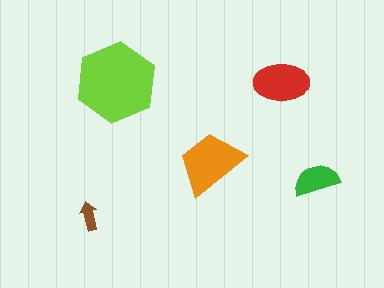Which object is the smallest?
The brown arrow.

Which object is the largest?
The lime hexagon.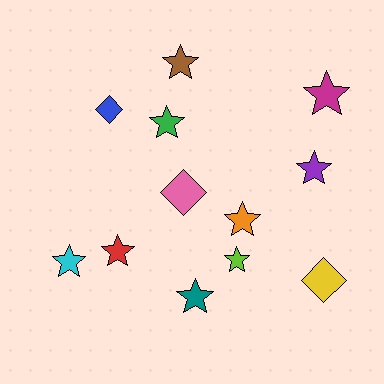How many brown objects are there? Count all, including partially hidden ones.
There is 1 brown object.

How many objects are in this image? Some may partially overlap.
There are 12 objects.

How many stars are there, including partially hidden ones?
There are 9 stars.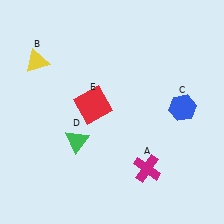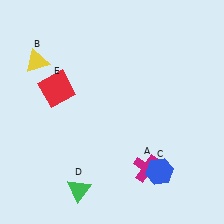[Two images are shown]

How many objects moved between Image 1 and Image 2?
3 objects moved between the two images.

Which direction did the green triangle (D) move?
The green triangle (D) moved down.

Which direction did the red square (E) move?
The red square (E) moved left.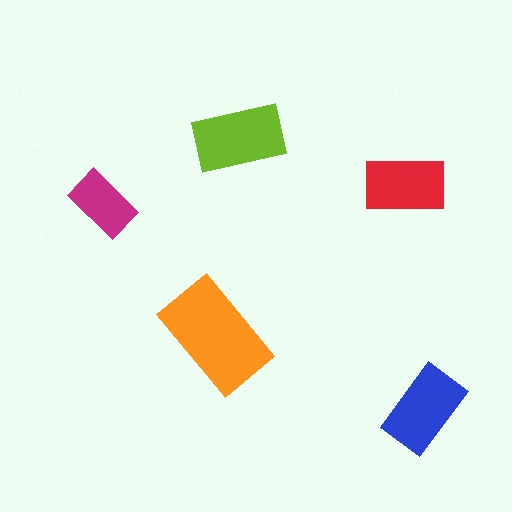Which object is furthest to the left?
The magenta rectangle is leftmost.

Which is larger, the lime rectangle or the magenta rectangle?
The lime one.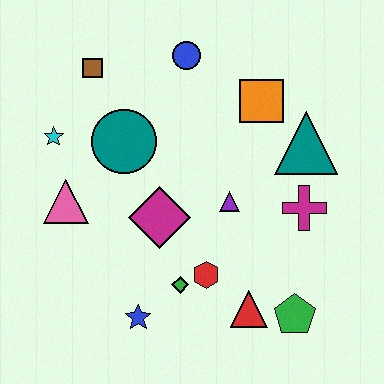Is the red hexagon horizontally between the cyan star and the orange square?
Yes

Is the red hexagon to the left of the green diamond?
No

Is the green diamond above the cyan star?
No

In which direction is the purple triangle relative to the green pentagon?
The purple triangle is above the green pentagon.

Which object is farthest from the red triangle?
The brown square is farthest from the red triangle.